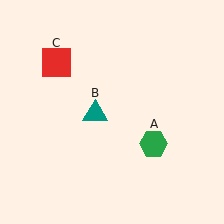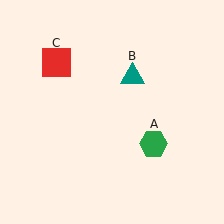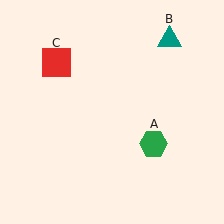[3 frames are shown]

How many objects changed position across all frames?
1 object changed position: teal triangle (object B).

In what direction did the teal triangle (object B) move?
The teal triangle (object B) moved up and to the right.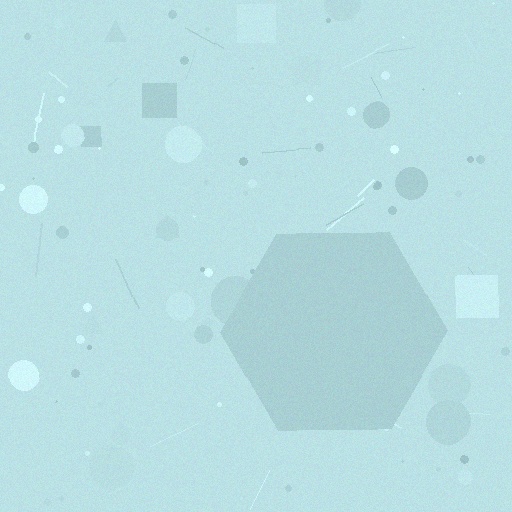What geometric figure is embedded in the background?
A hexagon is embedded in the background.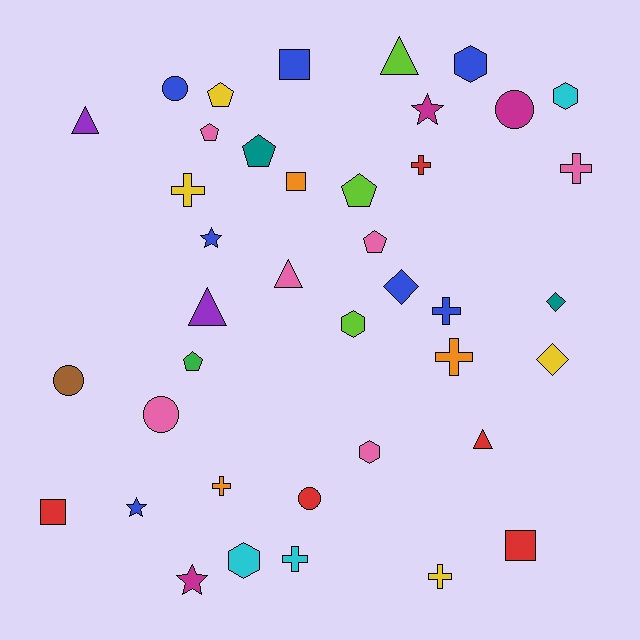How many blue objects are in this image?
There are 7 blue objects.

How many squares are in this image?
There are 4 squares.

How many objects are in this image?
There are 40 objects.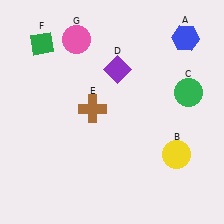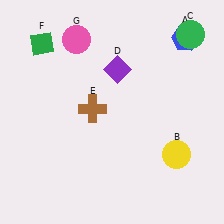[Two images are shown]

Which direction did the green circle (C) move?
The green circle (C) moved up.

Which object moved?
The green circle (C) moved up.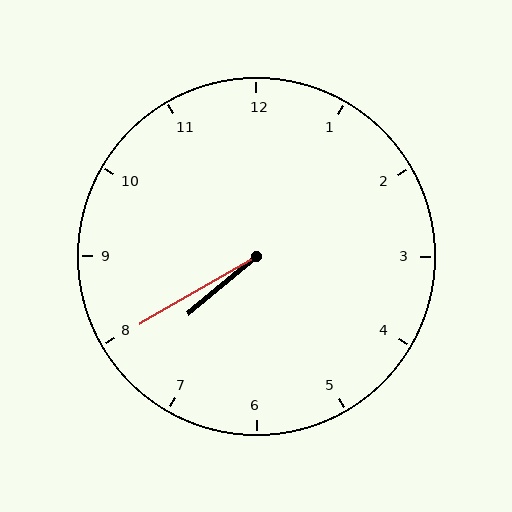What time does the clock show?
7:40.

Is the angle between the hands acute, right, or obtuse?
It is acute.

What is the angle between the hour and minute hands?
Approximately 10 degrees.